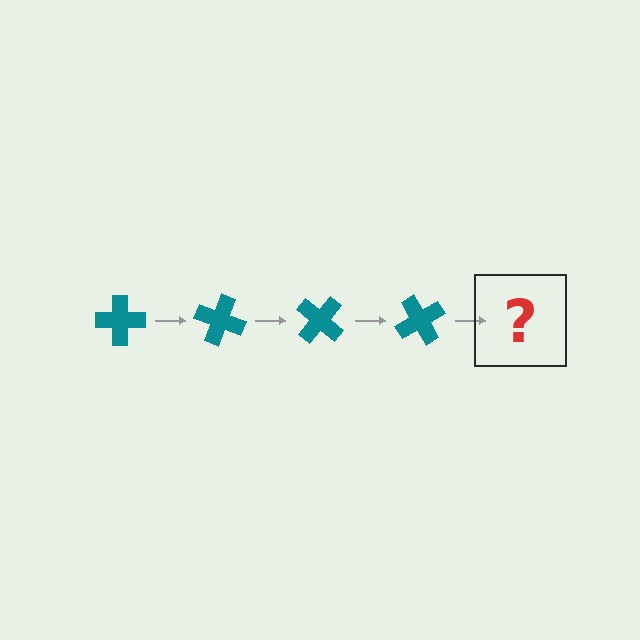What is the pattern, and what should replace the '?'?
The pattern is that the cross rotates 20 degrees each step. The '?' should be a teal cross rotated 80 degrees.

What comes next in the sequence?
The next element should be a teal cross rotated 80 degrees.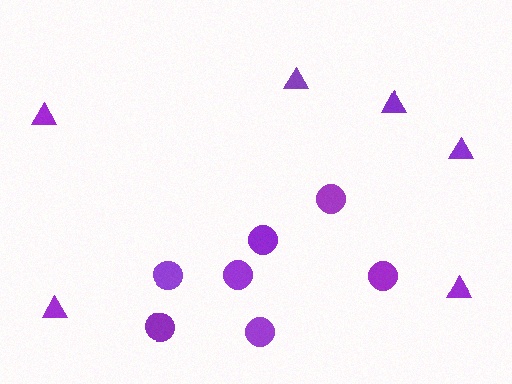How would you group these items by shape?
There are 2 groups: one group of triangles (6) and one group of circles (7).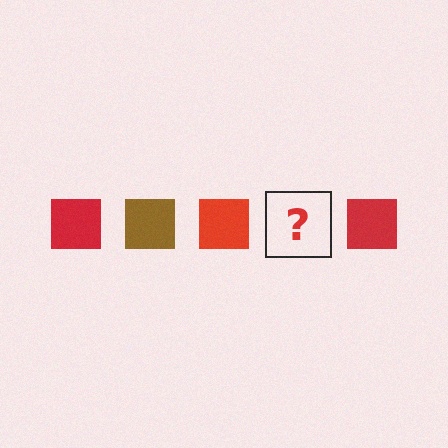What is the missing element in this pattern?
The missing element is a brown square.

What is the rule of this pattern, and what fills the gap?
The rule is that the pattern cycles through red, brown squares. The gap should be filled with a brown square.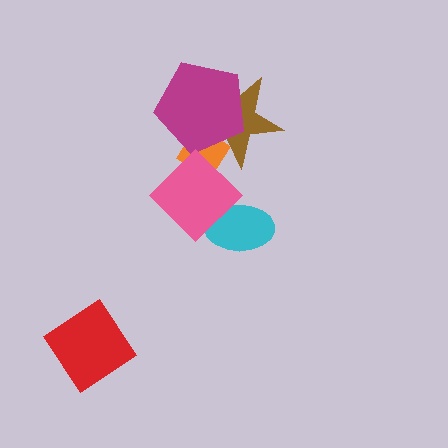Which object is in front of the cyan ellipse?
The pink diamond is in front of the cyan ellipse.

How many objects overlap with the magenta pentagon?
2 objects overlap with the magenta pentagon.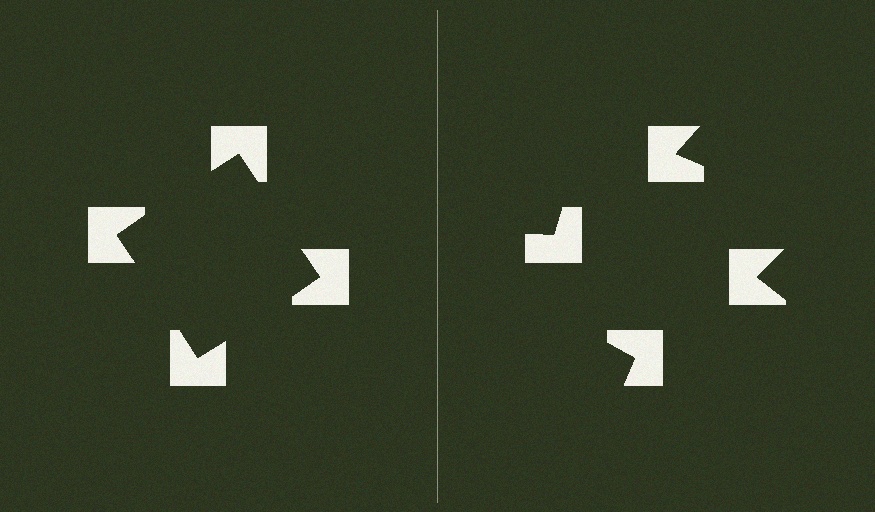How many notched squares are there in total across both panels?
8 — 4 on each side.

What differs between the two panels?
The notched squares are positioned identically on both sides; only the wedge orientations differ. On the left they align to a square; on the right they are misaligned.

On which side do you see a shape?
An illusory square appears on the left side. On the right side the wedge cuts are rotated, so no coherent shape forms.